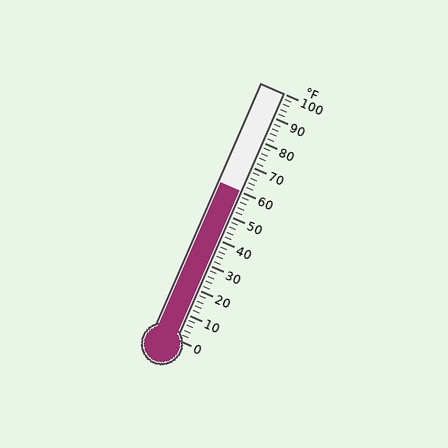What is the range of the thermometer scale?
The thermometer scale ranges from 0°F to 100°F.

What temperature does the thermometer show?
The thermometer shows approximately 60°F.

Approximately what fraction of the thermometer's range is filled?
The thermometer is filled to approximately 60% of its range.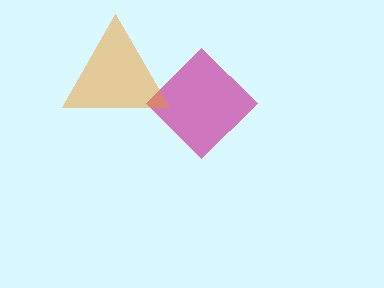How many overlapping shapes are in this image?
There are 2 overlapping shapes in the image.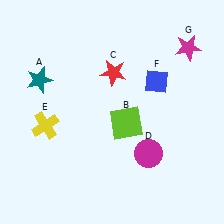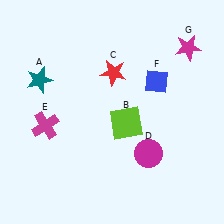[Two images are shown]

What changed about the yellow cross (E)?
In Image 1, E is yellow. In Image 2, it changed to magenta.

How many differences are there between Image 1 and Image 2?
There is 1 difference between the two images.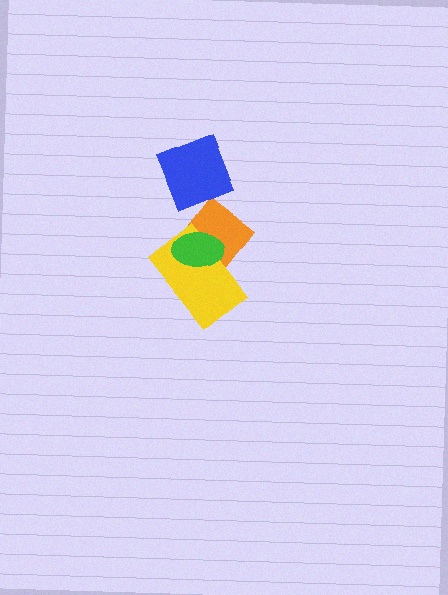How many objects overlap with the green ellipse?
2 objects overlap with the green ellipse.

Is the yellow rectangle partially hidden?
Yes, it is partially covered by another shape.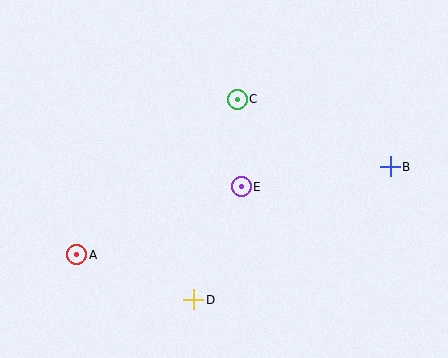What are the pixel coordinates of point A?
Point A is at (77, 255).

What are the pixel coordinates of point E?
Point E is at (241, 187).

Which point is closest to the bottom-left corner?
Point A is closest to the bottom-left corner.